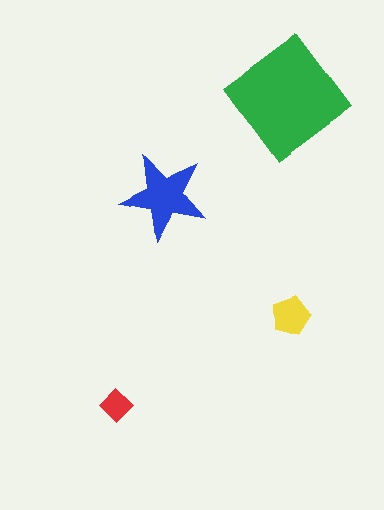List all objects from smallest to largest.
The red diamond, the yellow pentagon, the blue star, the green diamond.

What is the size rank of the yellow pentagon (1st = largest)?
3rd.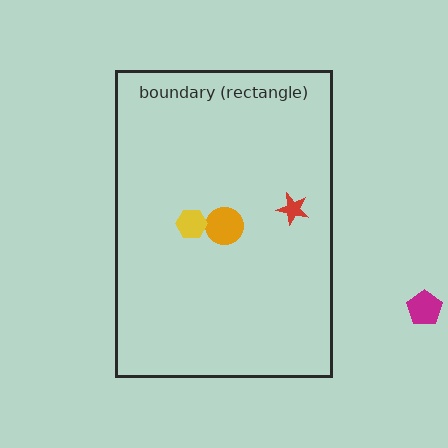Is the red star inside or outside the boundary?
Inside.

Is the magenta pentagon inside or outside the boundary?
Outside.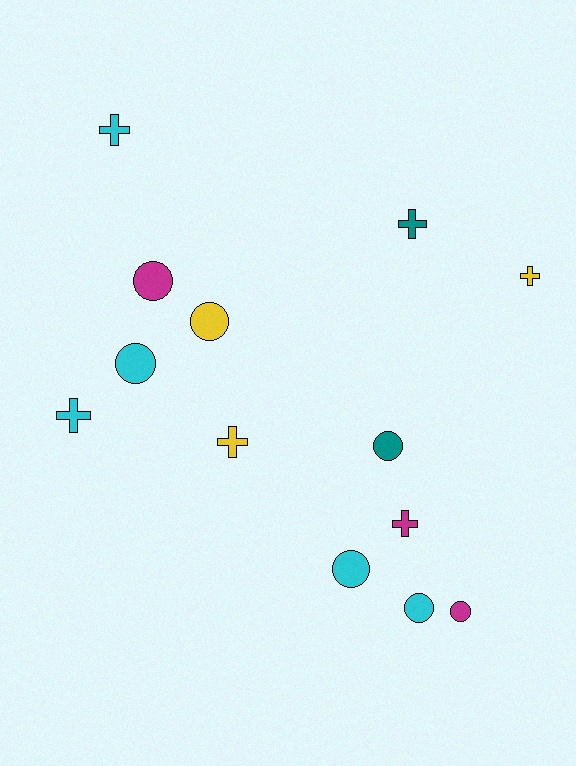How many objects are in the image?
There are 13 objects.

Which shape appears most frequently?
Circle, with 7 objects.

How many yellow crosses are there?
There are 2 yellow crosses.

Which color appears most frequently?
Cyan, with 5 objects.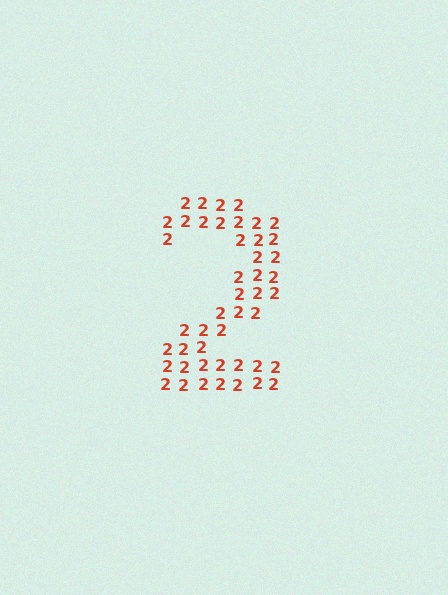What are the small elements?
The small elements are digit 2's.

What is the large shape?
The large shape is the digit 2.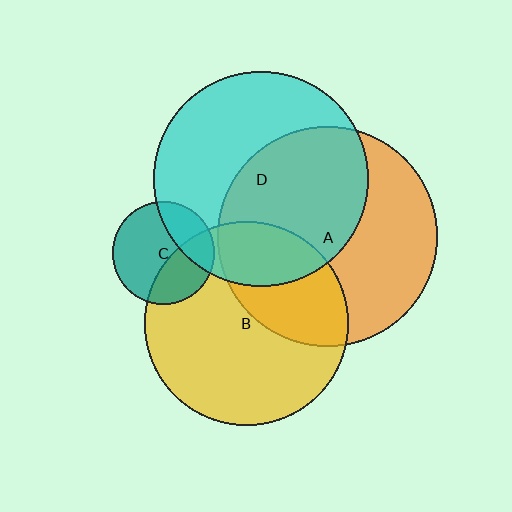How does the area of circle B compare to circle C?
Approximately 3.9 times.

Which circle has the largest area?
Circle A (orange).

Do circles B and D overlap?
Yes.